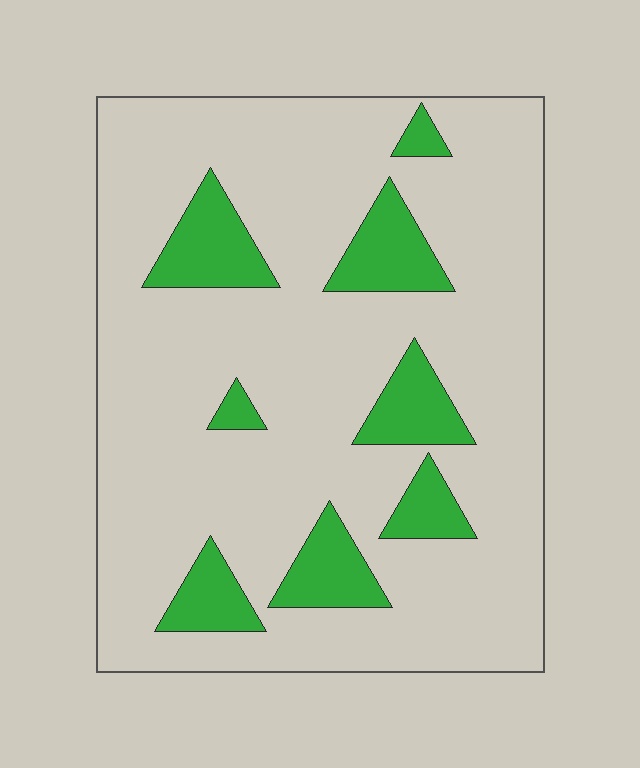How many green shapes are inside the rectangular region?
8.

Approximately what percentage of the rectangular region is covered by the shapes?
Approximately 15%.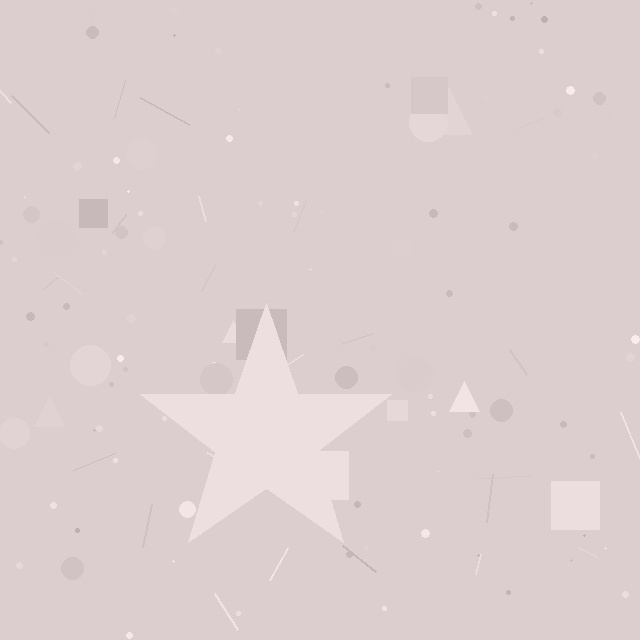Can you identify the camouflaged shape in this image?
The camouflaged shape is a star.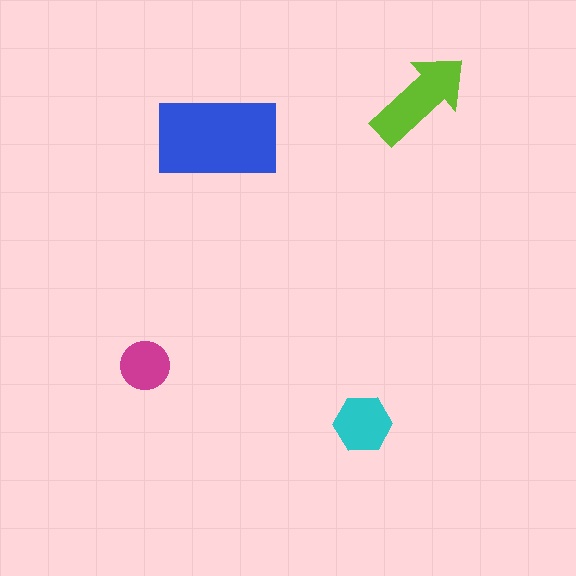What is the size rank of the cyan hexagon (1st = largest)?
3rd.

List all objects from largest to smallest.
The blue rectangle, the lime arrow, the cyan hexagon, the magenta circle.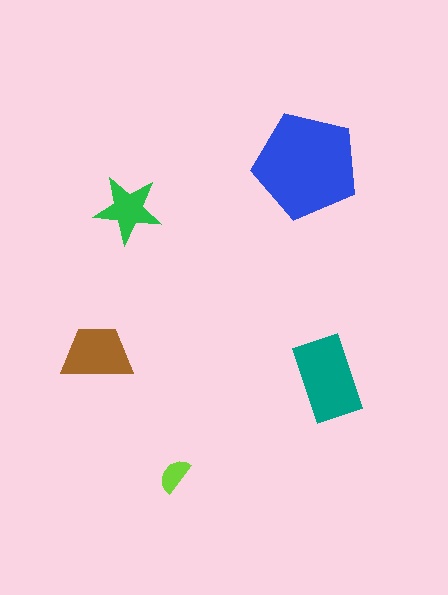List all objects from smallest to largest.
The lime semicircle, the green star, the brown trapezoid, the teal rectangle, the blue pentagon.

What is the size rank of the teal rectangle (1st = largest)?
2nd.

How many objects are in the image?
There are 5 objects in the image.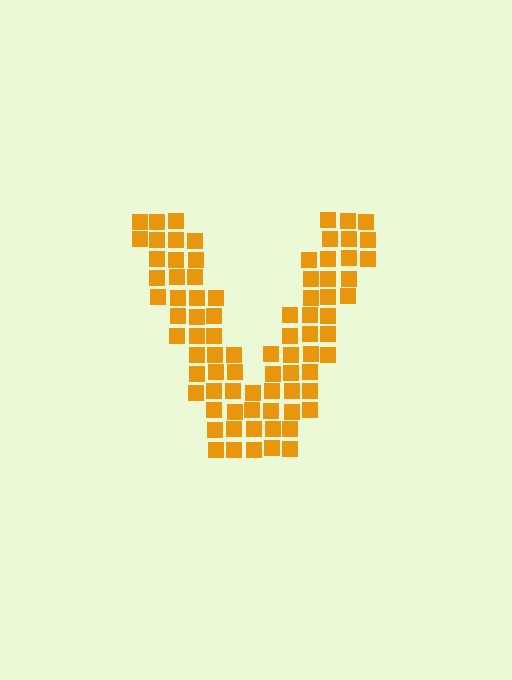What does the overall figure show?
The overall figure shows the letter V.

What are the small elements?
The small elements are squares.